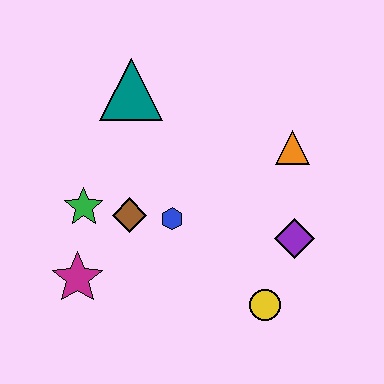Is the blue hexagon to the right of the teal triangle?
Yes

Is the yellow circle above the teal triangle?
No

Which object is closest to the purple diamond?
The yellow circle is closest to the purple diamond.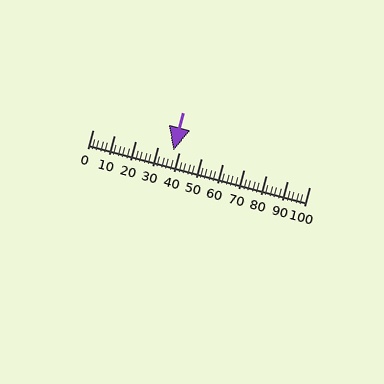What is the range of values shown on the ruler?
The ruler shows values from 0 to 100.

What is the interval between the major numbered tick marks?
The major tick marks are spaced 10 units apart.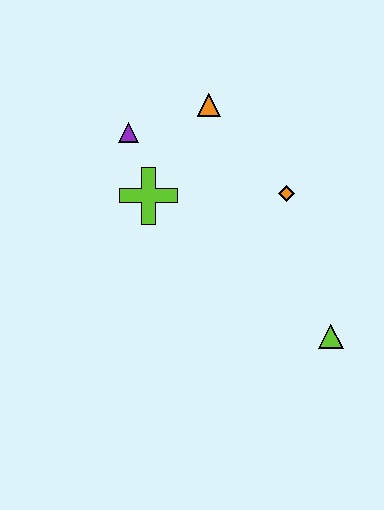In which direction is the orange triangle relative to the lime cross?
The orange triangle is above the lime cross.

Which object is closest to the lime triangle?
The orange diamond is closest to the lime triangle.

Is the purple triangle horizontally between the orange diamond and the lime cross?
No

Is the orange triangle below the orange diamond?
No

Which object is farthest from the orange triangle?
The lime triangle is farthest from the orange triangle.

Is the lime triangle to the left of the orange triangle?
No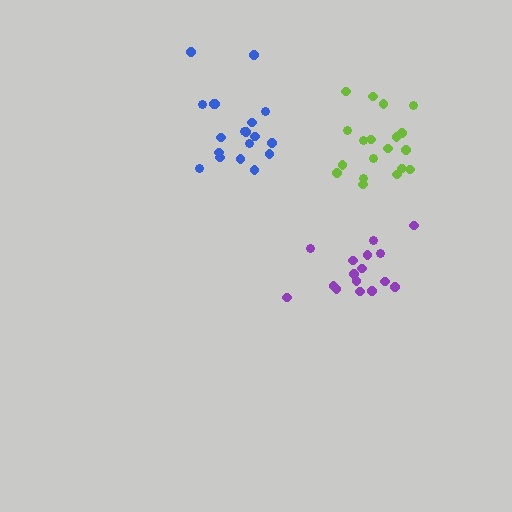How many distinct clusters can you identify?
There are 3 distinct clusters.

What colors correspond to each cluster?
The clusters are colored: blue, purple, lime.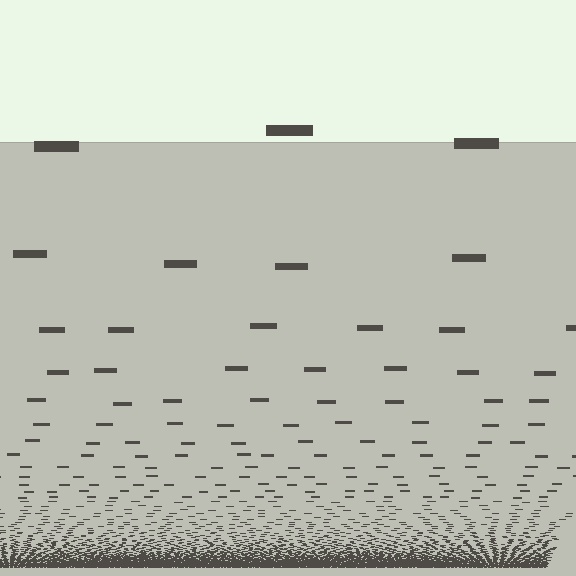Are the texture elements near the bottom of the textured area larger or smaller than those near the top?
Smaller. The gradient is inverted — elements near the bottom are smaller and denser.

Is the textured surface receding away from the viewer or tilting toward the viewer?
The surface appears to tilt toward the viewer. Texture elements get larger and sparser toward the top.